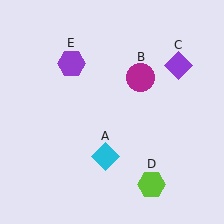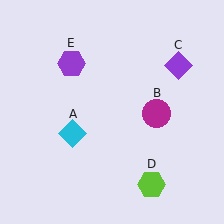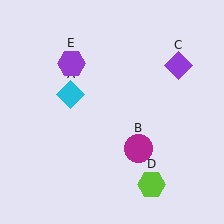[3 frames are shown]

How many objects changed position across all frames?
2 objects changed position: cyan diamond (object A), magenta circle (object B).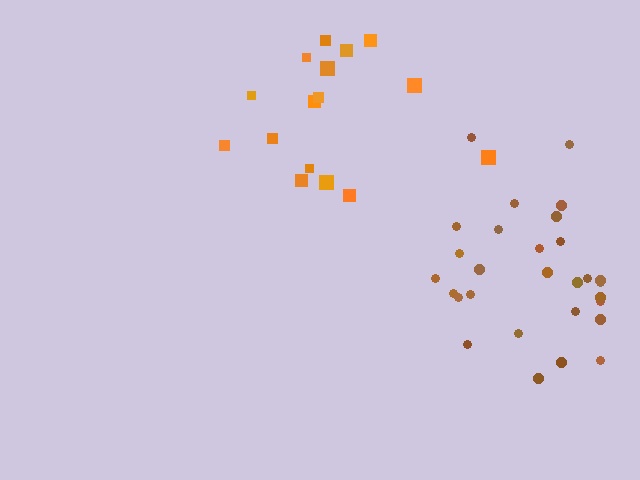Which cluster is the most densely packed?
Brown.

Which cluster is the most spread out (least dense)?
Orange.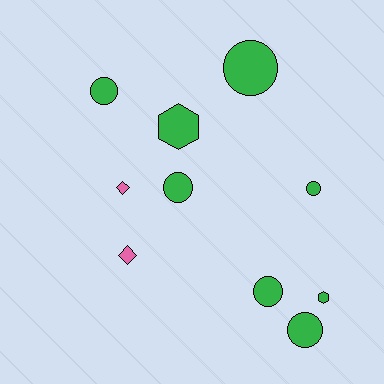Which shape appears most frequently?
Circle, with 6 objects.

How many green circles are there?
There are 6 green circles.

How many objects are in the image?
There are 10 objects.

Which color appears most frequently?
Green, with 8 objects.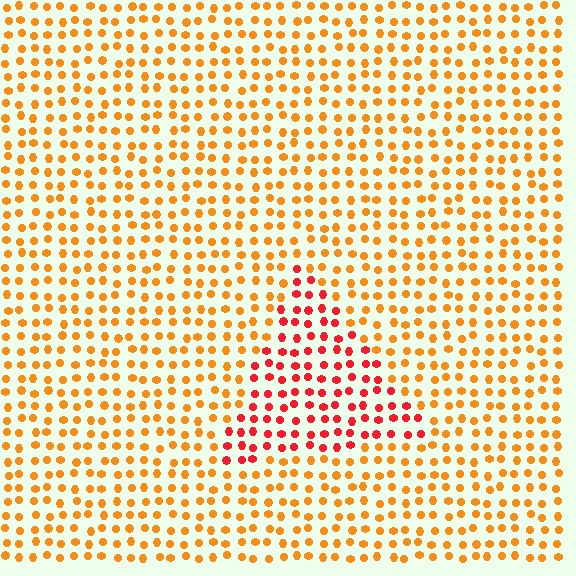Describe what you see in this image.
The image is filled with small orange elements in a uniform arrangement. A triangle-shaped region is visible where the elements are tinted to a slightly different hue, forming a subtle color boundary.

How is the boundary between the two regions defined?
The boundary is defined purely by a slight shift in hue (about 38 degrees). Spacing, size, and orientation are identical on both sides.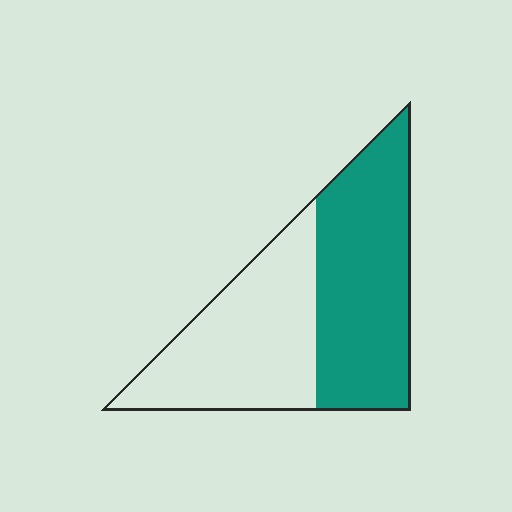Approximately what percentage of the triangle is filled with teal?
Approximately 50%.